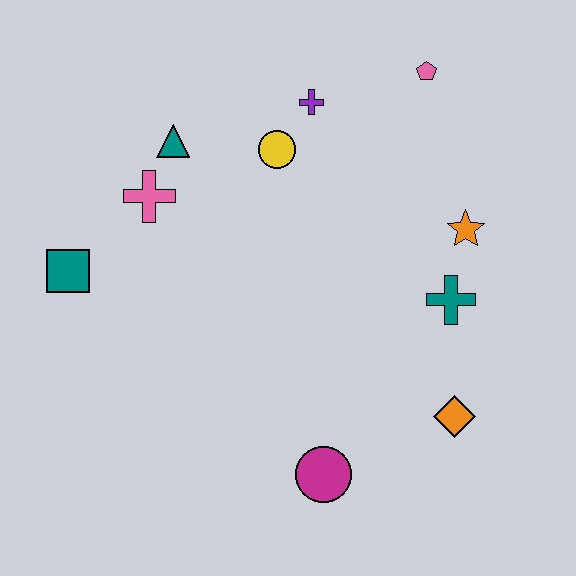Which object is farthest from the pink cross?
The orange diamond is farthest from the pink cross.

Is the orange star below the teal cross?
No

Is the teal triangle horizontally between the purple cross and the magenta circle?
No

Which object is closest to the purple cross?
The yellow circle is closest to the purple cross.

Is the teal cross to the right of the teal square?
Yes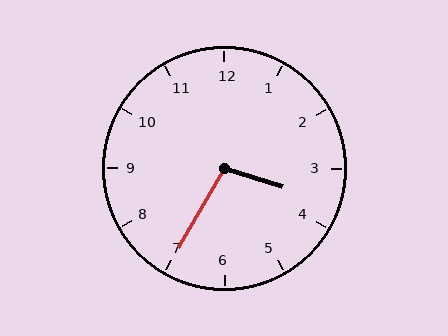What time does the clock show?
3:35.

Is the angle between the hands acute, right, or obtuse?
It is obtuse.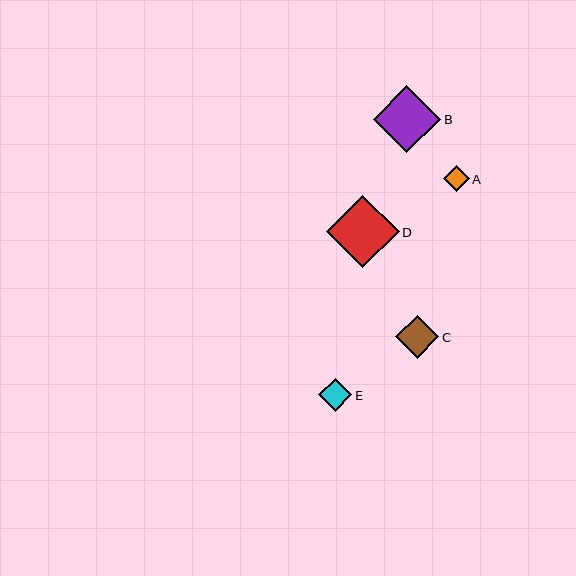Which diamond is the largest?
Diamond D is the largest with a size of approximately 72 pixels.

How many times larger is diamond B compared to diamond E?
Diamond B is approximately 2.0 times the size of diamond E.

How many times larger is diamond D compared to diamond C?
Diamond D is approximately 1.7 times the size of diamond C.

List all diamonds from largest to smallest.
From largest to smallest: D, B, C, E, A.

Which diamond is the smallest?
Diamond A is the smallest with a size of approximately 26 pixels.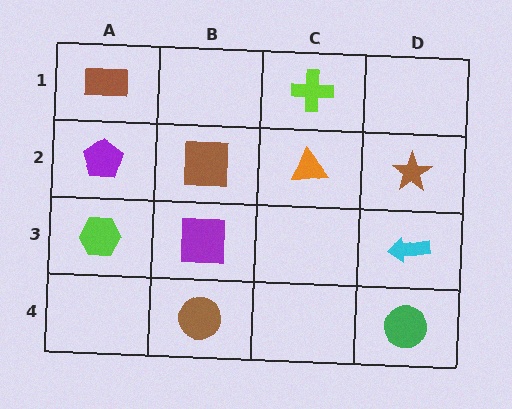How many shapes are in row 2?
4 shapes.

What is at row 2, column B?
A brown square.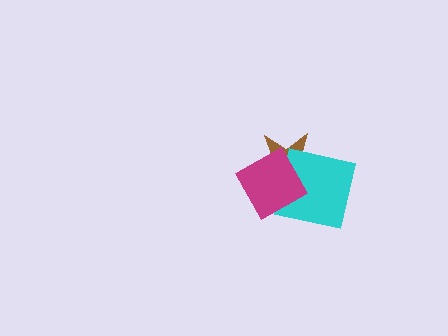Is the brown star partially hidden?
Yes, it is partially covered by another shape.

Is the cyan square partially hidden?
Yes, it is partially covered by another shape.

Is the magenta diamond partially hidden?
No, no other shape covers it.